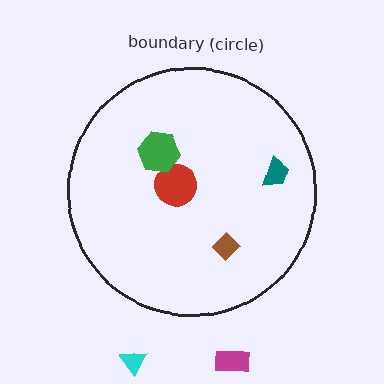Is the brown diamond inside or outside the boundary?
Inside.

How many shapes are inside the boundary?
4 inside, 2 outside.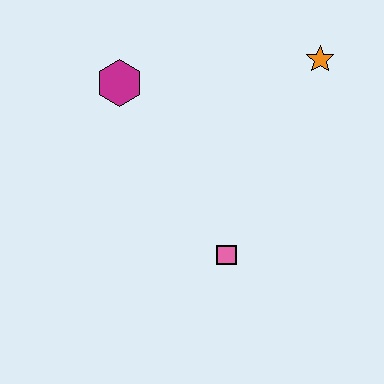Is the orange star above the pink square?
Yes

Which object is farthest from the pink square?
The orange star is farthest from the pink square.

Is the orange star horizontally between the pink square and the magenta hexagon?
No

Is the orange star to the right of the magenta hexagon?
Yes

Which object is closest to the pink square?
The magenta hexagon is closest to the pink square.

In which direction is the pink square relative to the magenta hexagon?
The pink square is below the magenta hexagon.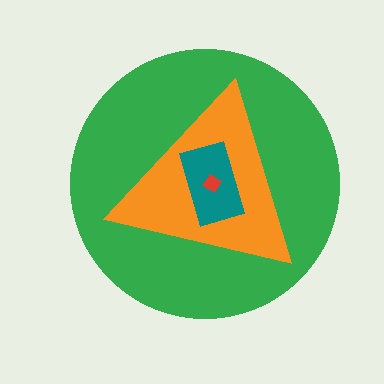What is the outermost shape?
The green circle.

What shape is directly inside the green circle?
The orange triangle.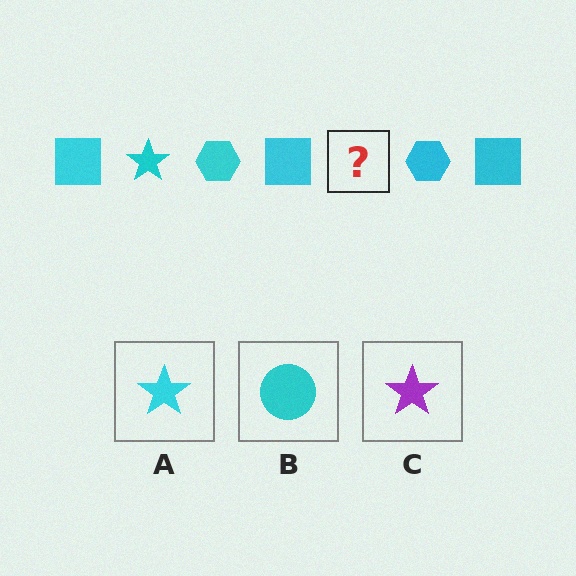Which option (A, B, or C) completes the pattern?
A.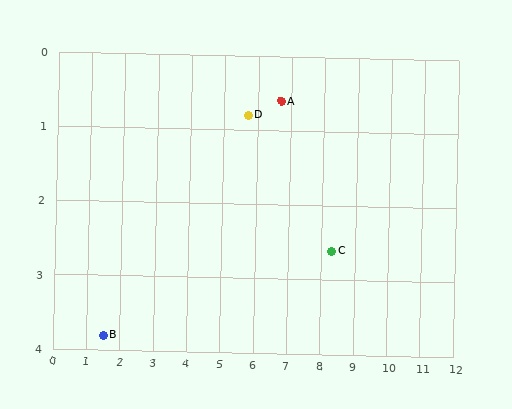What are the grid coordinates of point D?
Point D is at approximately (5.7, 0.8).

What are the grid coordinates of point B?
Point B is at approximately (1.5, 3.8).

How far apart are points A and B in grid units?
Points A and B are about 6.1 grid units apart.